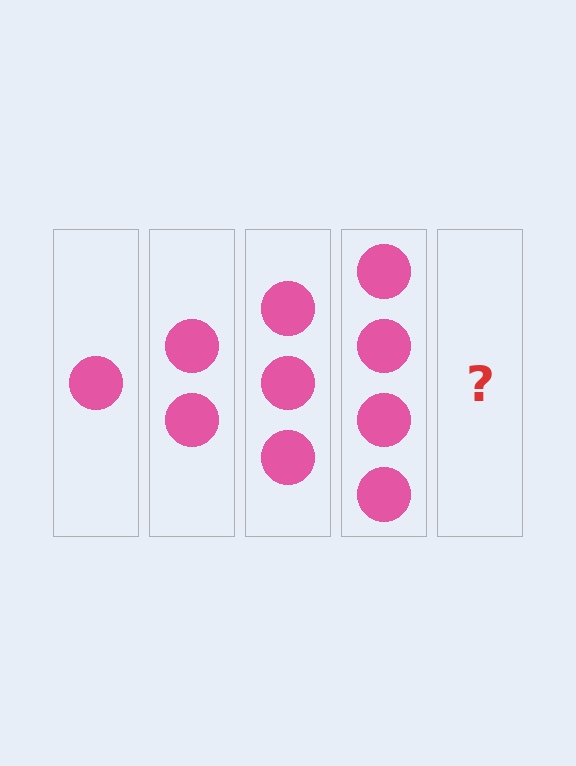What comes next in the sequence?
The next element should be 5 circles.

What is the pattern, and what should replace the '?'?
The pattern is that each step adds one more circle. The '?' should be 5 circles.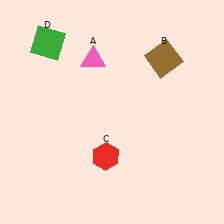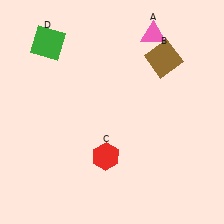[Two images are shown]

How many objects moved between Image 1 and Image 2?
1 object moved between the two images.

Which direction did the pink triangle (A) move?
The pink triangle (A) moved right.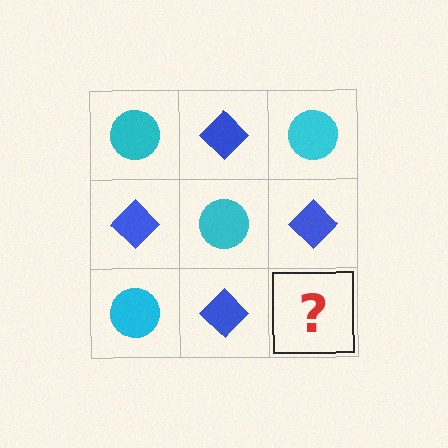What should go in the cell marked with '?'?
The missing cell should contain a cyan circle.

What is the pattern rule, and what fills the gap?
The rule is that it alternates cyan circle and blue diamond in a checkerboard pattern. The gap should be filled with a cyan circle.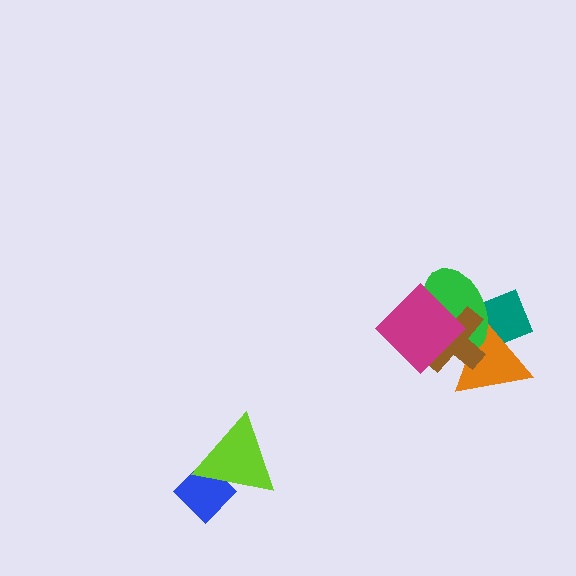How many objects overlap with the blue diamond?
1 object overlaps with the blue diamond.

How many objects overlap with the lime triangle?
1 object overlaps with the lime triangle.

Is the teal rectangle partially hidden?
Yes, it is partially covered by another shape.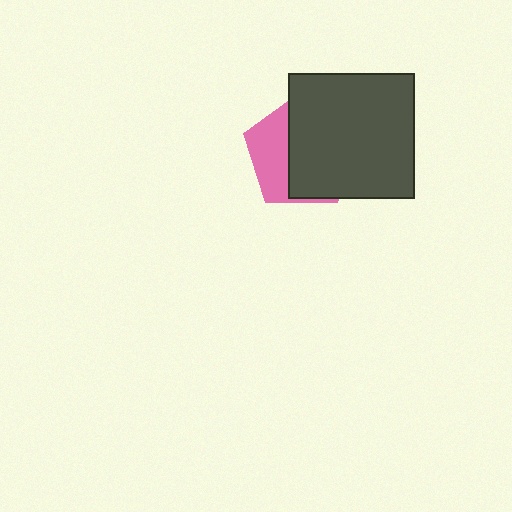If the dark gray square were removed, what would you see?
You would see the complete pink pentagon.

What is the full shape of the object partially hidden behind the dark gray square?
The partially hidden object is a pink pentagon.